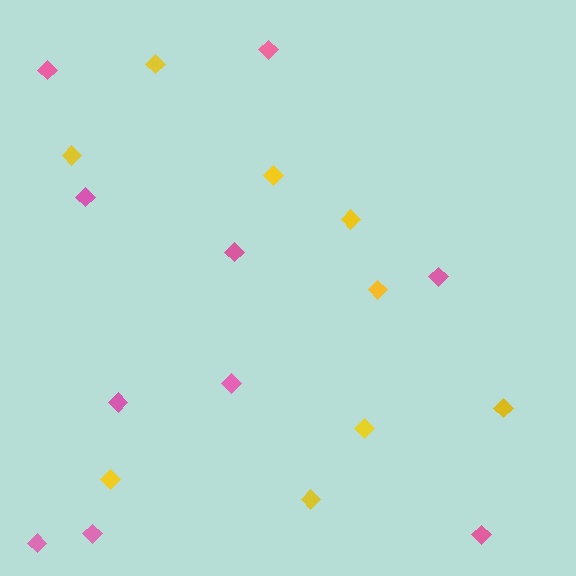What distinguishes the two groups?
There are 2 groups: one group of yellow diamonds (9) and one group of pink diamonds (10).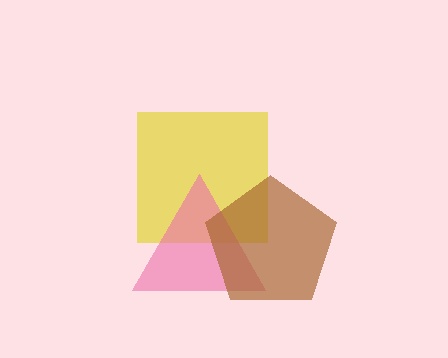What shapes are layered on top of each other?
The layered shapes are: a yellow square, a pink triangle, a brown pentagon.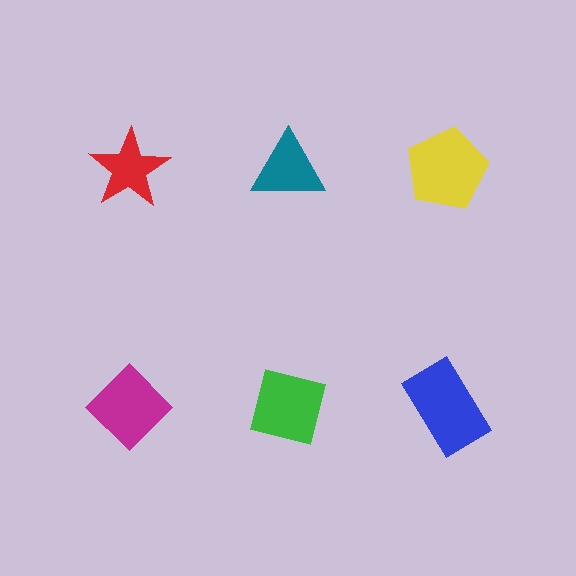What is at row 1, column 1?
A red star.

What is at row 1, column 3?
A yellow pentagon.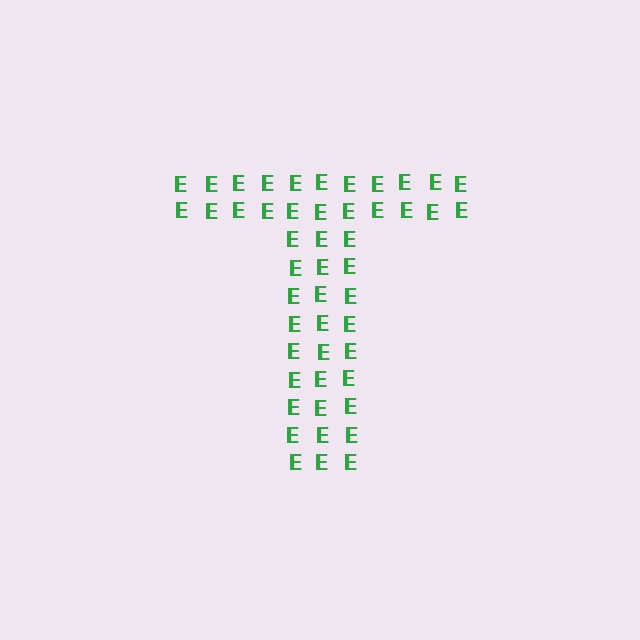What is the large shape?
The large shape is the letter T.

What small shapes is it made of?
It is made of small letter E's.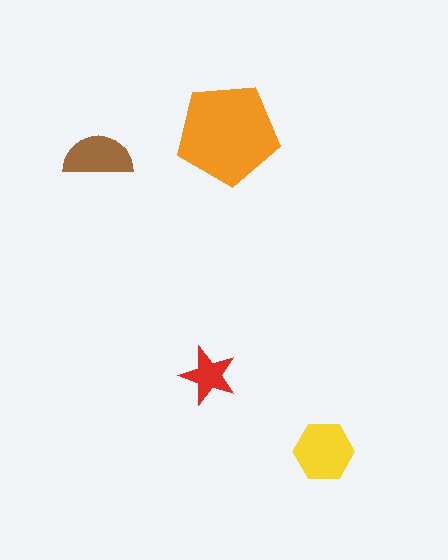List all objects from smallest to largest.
The red star, the brown semicircle, the yellow hexagon, the orange pentagon.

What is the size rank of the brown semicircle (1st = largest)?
3rd.